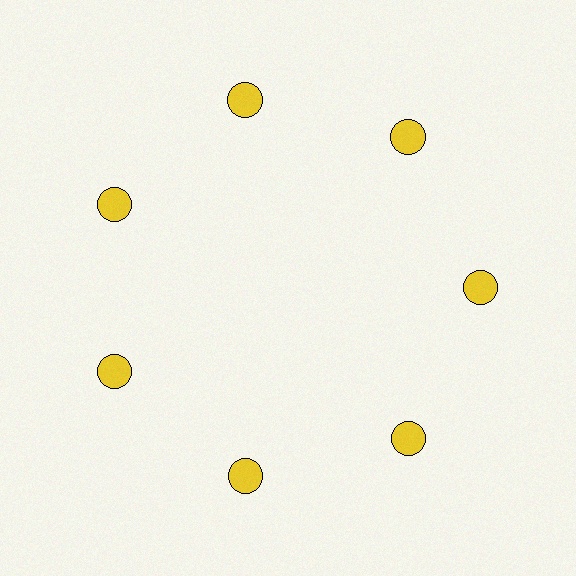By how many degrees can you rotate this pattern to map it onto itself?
The pattern maps onto itself every 51 degrees of rotation.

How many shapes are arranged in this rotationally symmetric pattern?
There are 7 shapes, arranged in 7 groups of 1.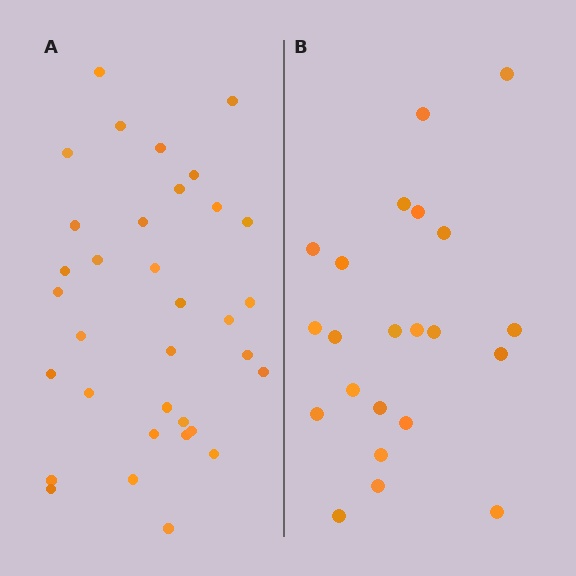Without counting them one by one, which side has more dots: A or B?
Region A (the left region) has more dots.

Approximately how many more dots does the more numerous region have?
Region A has roughly 12 or so more dots than region B.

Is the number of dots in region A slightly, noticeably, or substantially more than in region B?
Region A has substantially more. The ratio is roughly 1.5 to 1.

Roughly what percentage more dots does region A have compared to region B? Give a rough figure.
About 55% more.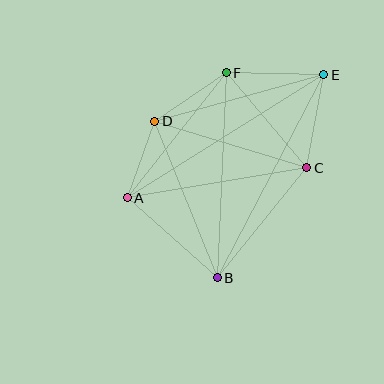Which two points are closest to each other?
Points A and D are closest to each other.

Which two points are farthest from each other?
Points A and E are farthest from each other.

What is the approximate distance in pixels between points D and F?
The distance between D and F is approximately 86 pixels.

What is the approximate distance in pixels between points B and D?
The distance between B and D is approximately 169 pixels.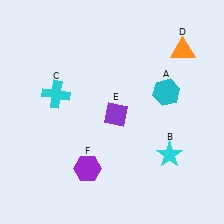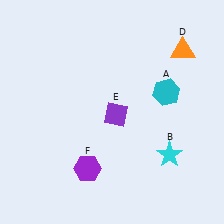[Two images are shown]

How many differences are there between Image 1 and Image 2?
There is 1 difference between the two images.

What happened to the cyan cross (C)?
The cyan cross (C) was removed in Image 2. It was in the top-left area of Image 1.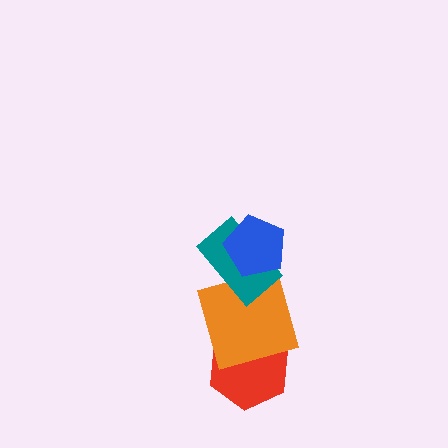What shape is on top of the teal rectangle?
The blue pentagon is on top of the teal rectangle.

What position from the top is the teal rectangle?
The teal rectangle is 2nd from the top.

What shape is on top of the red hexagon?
The orange square is on top of the red hexagon.